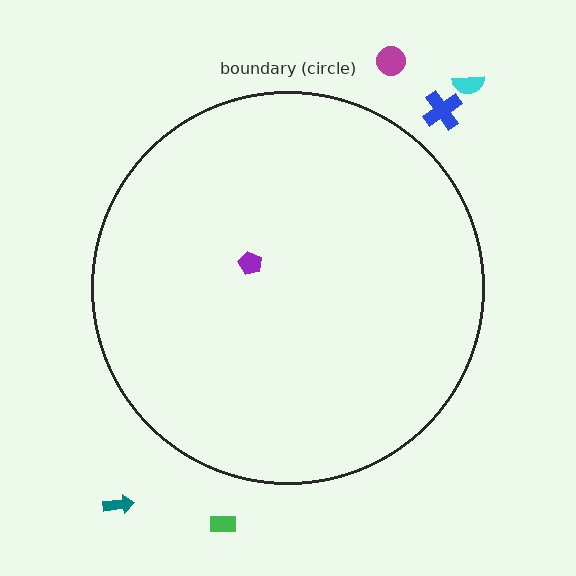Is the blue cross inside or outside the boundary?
Outside.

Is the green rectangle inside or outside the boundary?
Outside.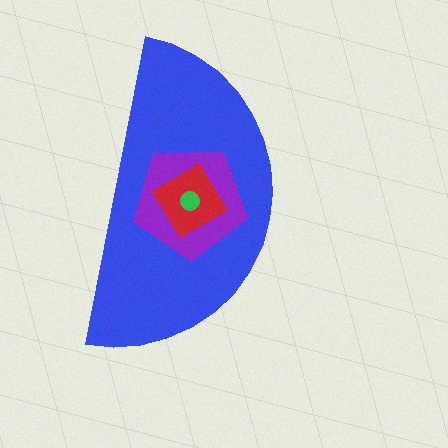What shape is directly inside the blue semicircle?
The purple pentagon.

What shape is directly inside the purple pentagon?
The red diamond.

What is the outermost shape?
The blue semicircle.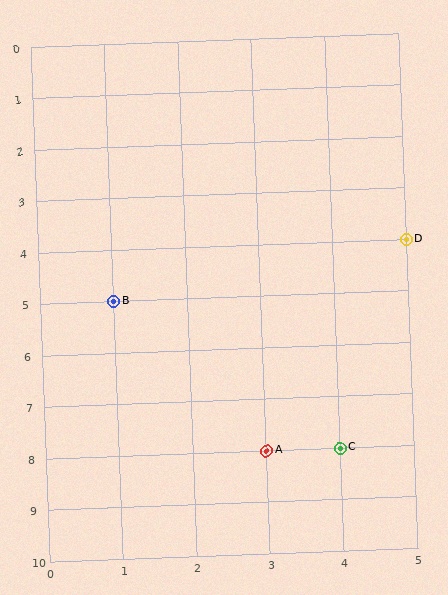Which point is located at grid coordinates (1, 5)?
Point B is at (1, 5).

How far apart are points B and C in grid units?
Points B and C are 3 columns and 3 rows apart (about 4.2 grid units diagonally).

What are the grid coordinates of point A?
Point A is at grid coordinates (3, 8).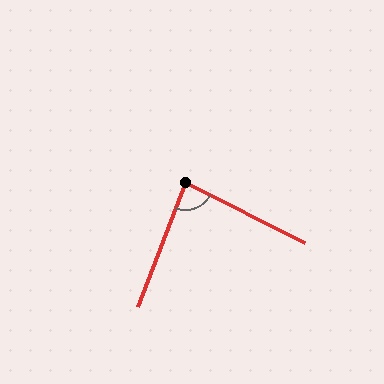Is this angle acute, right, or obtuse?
It is acute.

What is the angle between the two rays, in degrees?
Approximately 84 degrees.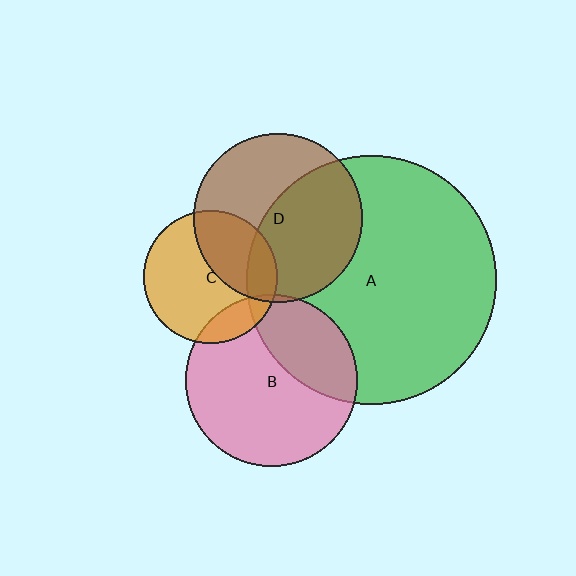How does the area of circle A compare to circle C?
Approximately 3.5 times.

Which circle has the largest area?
Circle A (green).